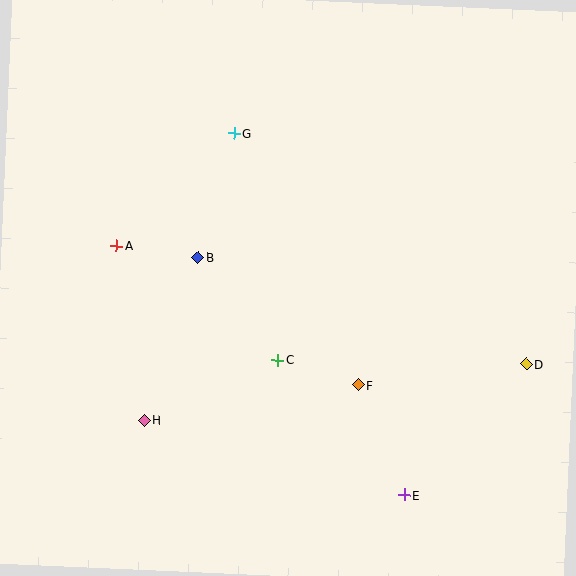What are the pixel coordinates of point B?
Point B is at (198, 257).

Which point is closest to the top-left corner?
Point G is closest to the top-left corner.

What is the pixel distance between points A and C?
The distance between A and C is 198 pixels.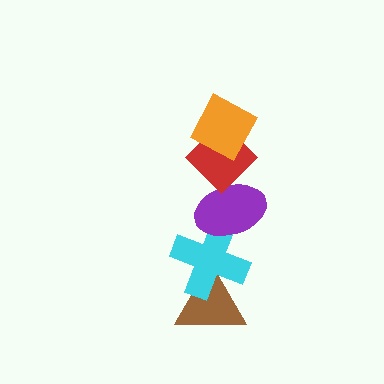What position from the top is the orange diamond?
The orange diamond is 1st from the top.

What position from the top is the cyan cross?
The cyan cross is 4th from the top.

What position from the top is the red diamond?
The red diamond is 2nd from the top.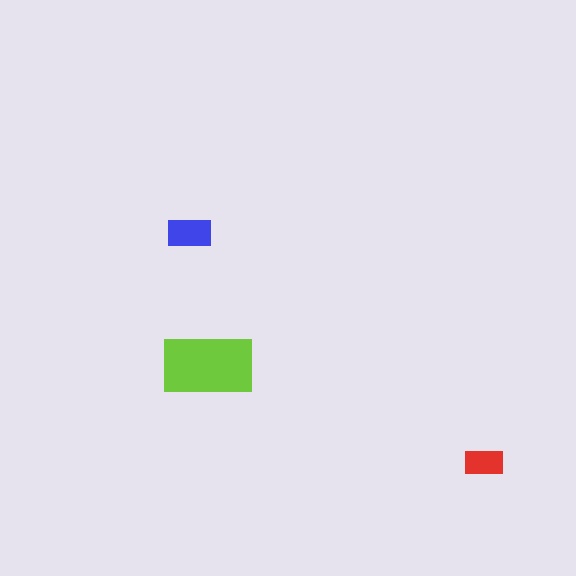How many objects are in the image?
There are 3 objects in the image.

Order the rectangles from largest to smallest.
the lime one, the blue one, the red one.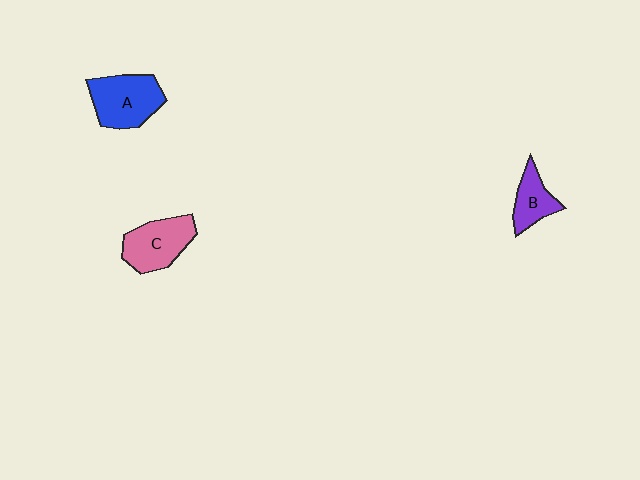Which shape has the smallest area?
Shape B (purple).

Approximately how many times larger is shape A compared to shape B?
Approximately 1.7 times.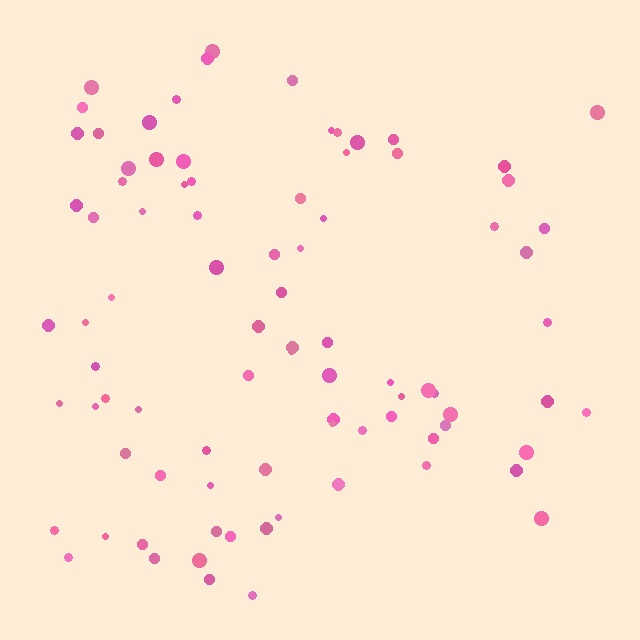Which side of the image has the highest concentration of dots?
The left.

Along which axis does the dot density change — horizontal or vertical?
Horizontal.